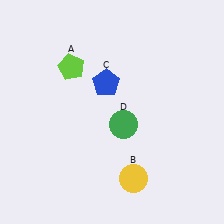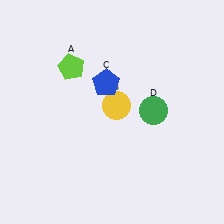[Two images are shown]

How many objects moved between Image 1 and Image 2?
2 objects moved between the two images.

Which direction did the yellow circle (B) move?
The yellow circle (B) moved up.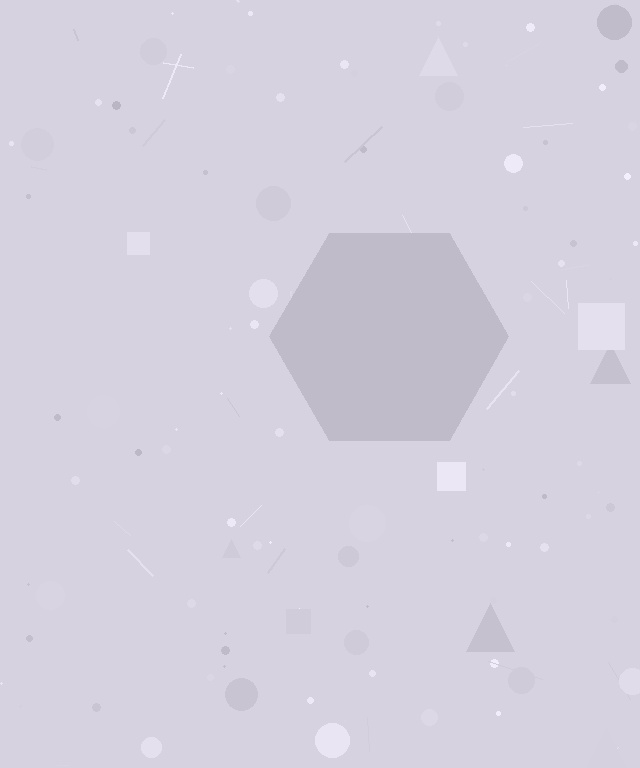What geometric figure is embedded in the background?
A hexagon is embedded in the background.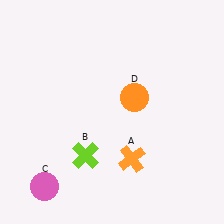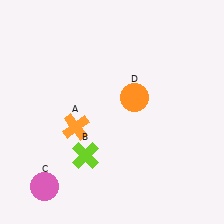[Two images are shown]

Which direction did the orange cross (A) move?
The orange cross (A) moved left.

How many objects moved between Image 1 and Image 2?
1 object moved between the two images.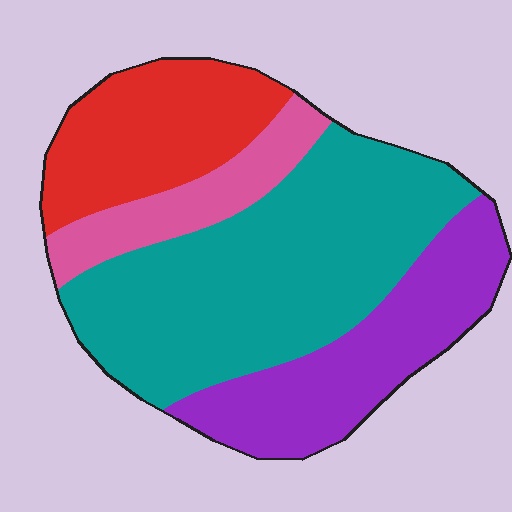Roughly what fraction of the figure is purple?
Purple takes up between a sixth and a third of the figure.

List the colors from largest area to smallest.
From largest to smallest: teal, purple, red, pink.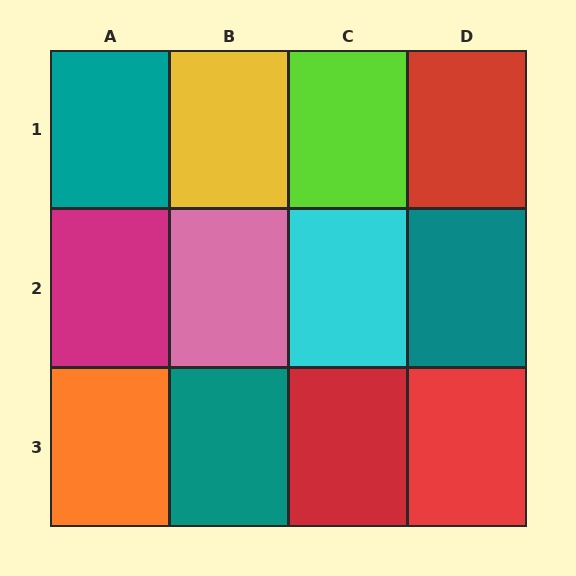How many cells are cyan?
1 cell is cyan.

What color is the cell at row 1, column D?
Red.